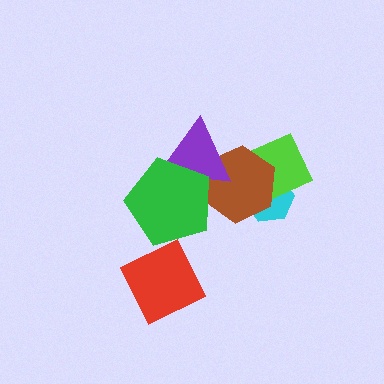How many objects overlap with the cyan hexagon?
2 objects overlap with the cyan hexagon.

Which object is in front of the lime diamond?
The brown hexagon is in front of the lime diamond.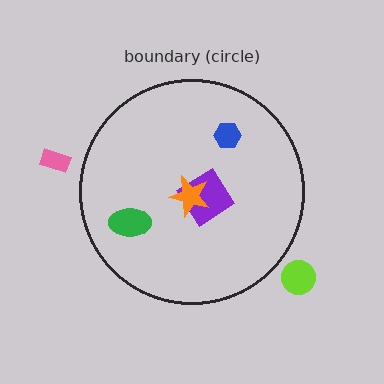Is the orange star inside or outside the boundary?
Inside.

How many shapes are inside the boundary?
4 inside, 2 outside.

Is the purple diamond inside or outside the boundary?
Inside.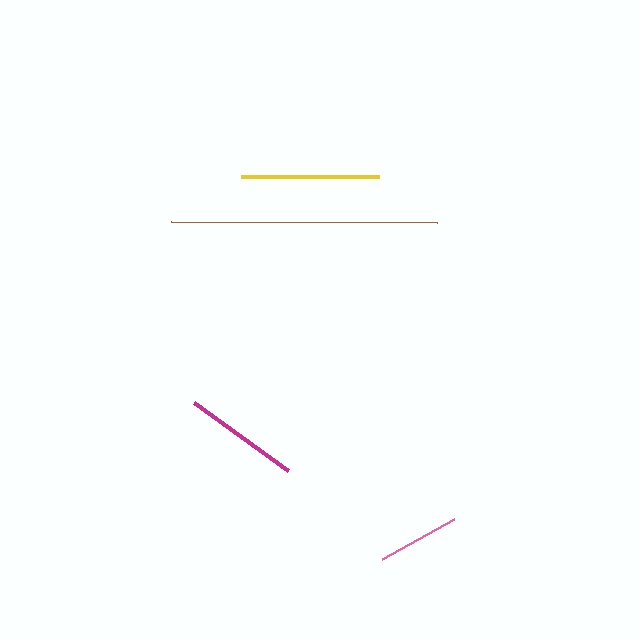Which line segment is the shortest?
The pink line is the shortest at approximately 83 pixels.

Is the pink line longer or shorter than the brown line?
The brown line is longer than the pink line.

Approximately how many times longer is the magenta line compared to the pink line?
The magenta line is approximately 1.4 times the length of the pink line.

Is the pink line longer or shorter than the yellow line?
The yellow line is longer than the pink line.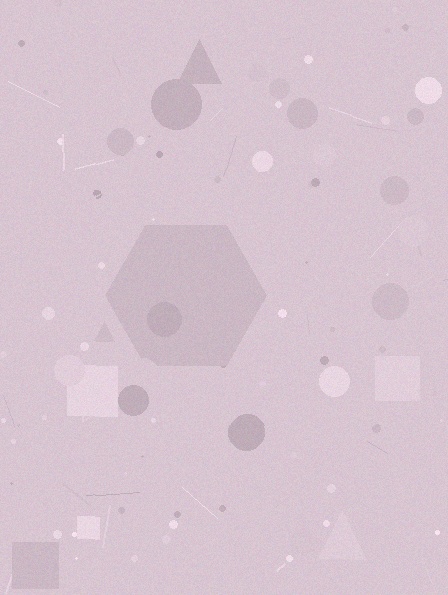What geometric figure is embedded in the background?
A hexagon is embedded in the background.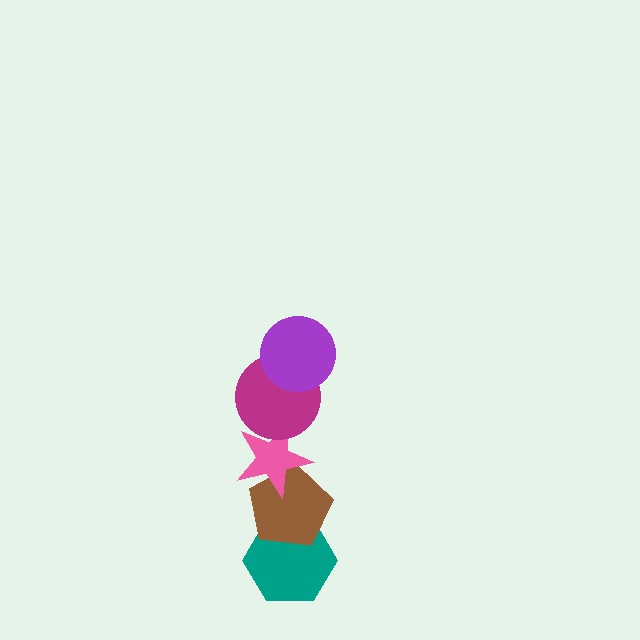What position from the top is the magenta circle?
The magenta circle is 2nd from the top.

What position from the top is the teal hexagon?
The teal hexagon is 5th from the top.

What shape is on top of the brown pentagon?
The pink star is on top of the brown pentagon.